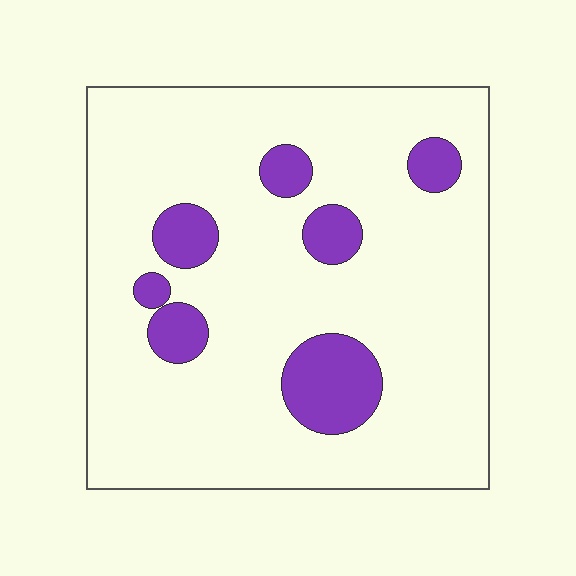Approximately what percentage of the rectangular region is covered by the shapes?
Approximately 15%.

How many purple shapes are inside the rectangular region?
7.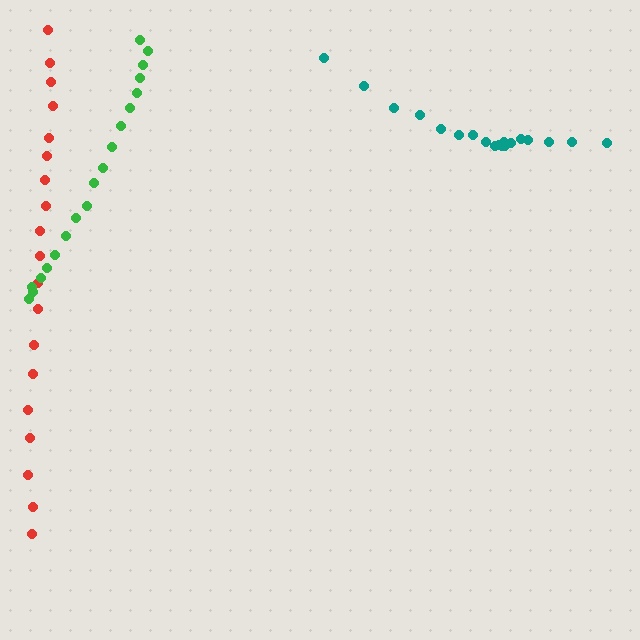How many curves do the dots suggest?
There are 3 distinct paths.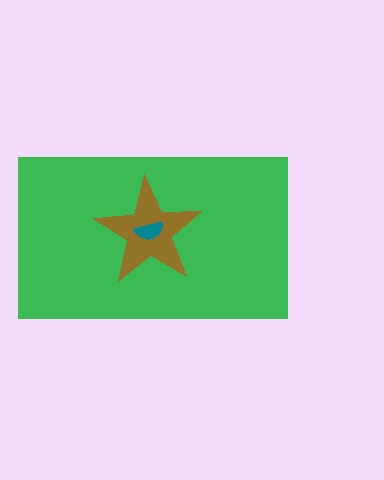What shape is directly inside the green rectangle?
The brown star.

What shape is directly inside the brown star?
The teal semicircle.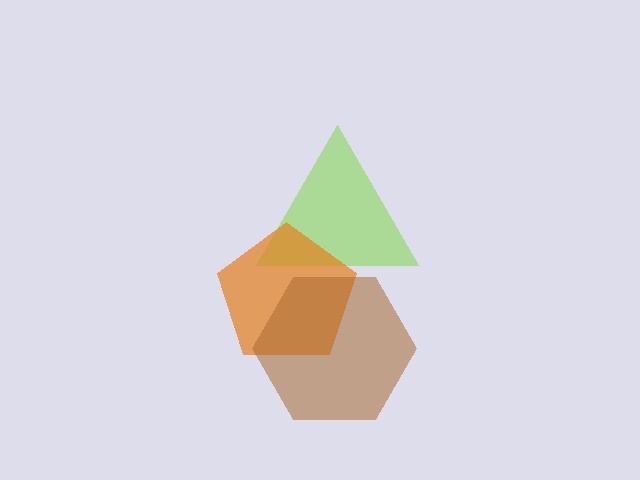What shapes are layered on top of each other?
The layered shapes are: a lime triangle, an orange pentagon, a brown hexagon.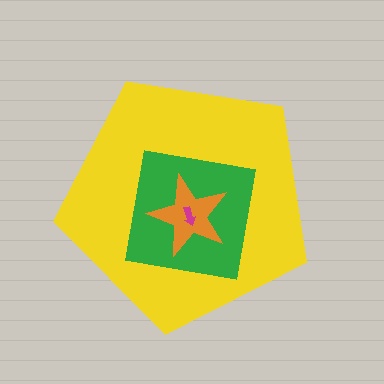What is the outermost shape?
The yellow pentagon.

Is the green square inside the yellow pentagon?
Yes.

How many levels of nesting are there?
4.